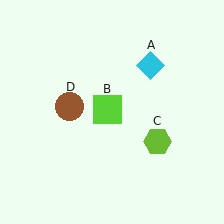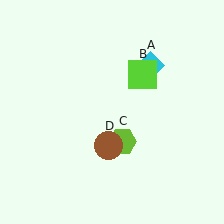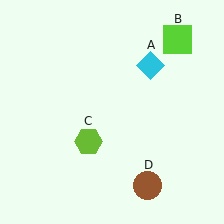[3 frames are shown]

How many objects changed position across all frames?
3 objects changed position: lime square (object B), lime hexagon (object C), brown circle (object D).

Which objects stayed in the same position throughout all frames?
Cyan diamond (object A) remained stationary.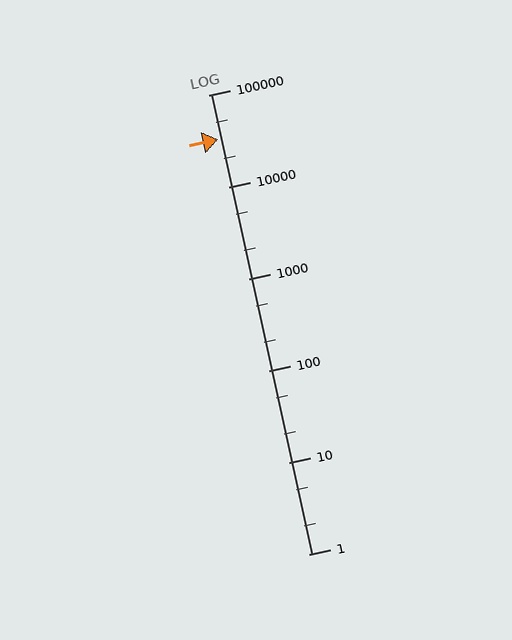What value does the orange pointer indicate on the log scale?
The pointer indicates approximately 33000.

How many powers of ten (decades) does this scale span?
The scale spans 5 decades, from 1 to 100000.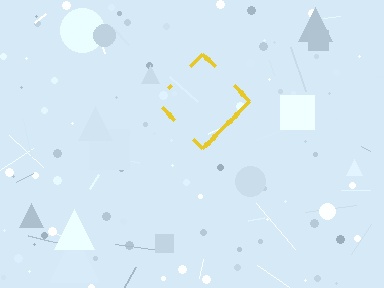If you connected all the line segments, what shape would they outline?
They would outline a diamond.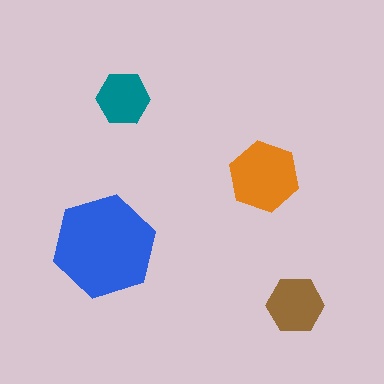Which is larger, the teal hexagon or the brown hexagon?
The brown one.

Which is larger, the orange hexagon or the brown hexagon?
The orange one.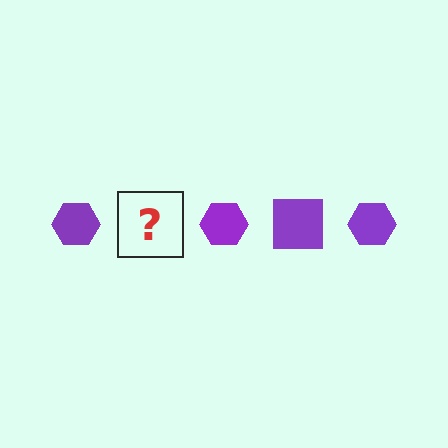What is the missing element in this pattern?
The missing element is a purple square.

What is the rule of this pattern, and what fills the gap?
The rule is that the pattern cycles through hexagon, square shapes in purple. The gap should be filled with a purple square.